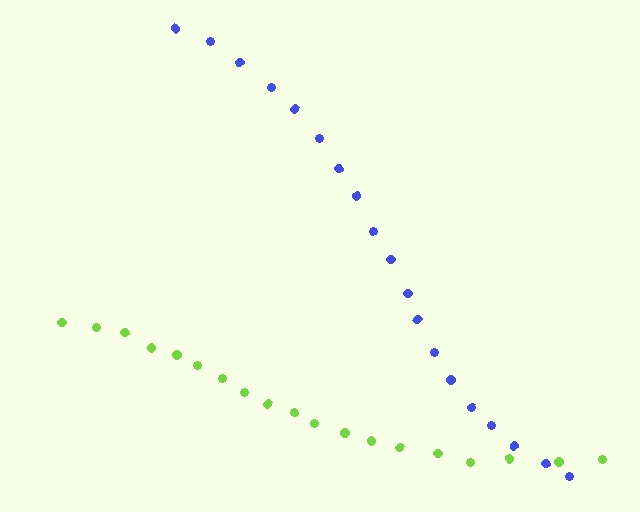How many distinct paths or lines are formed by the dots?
There are 2 distinct paths.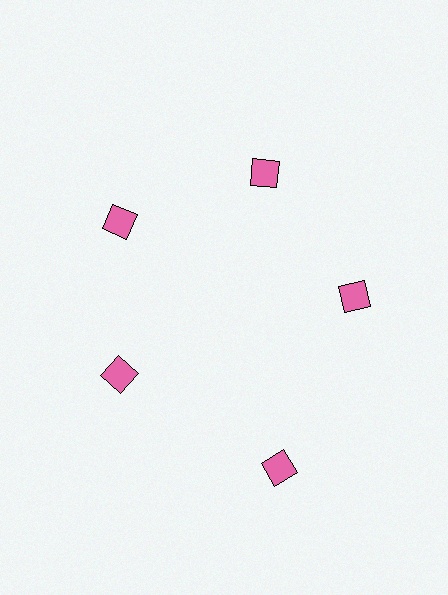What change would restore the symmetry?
The symmetry would be restored by moving it inward, back onto the ring so that all 5 diamonds sit at equal angles and equal distance from the center.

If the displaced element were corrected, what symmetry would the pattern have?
It would have 5-fold rotational symmetry — the pattern would map onto itself every 72 degrees.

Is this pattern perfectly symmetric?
No. The 5 pink diamonds are arranged in a ring, but one element near the 5 o'clock position is pushed outward from the center, breaking the 5-fold rotational symmetry.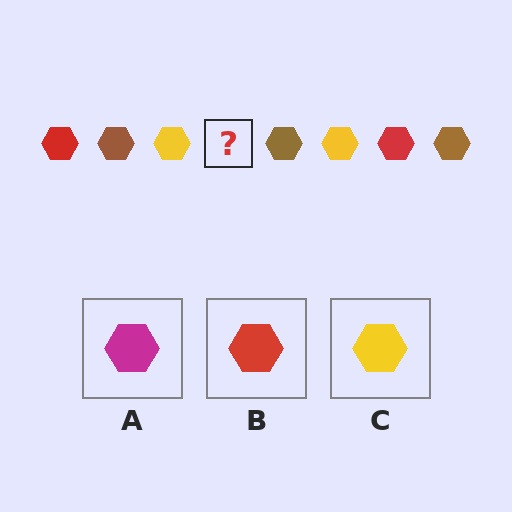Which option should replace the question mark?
Option B.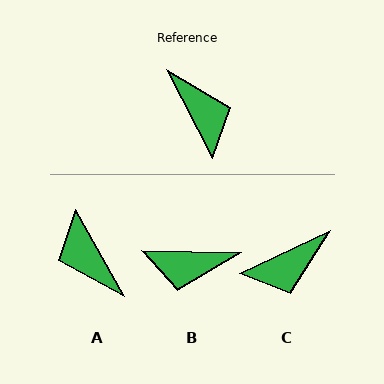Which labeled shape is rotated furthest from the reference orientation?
A, about 178 degrees away.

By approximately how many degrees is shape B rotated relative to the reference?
Approximately 119 degrees clockwise.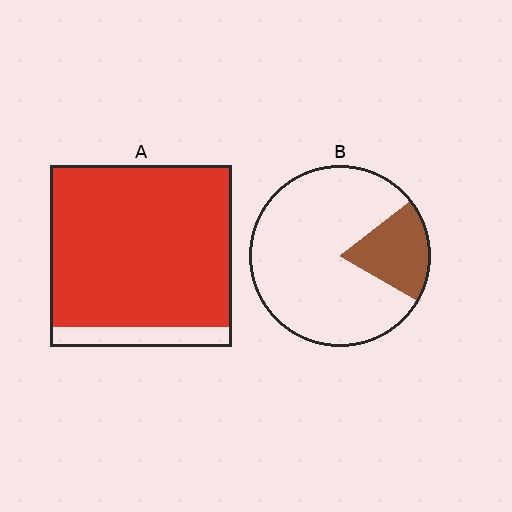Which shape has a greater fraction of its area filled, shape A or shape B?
Shape A.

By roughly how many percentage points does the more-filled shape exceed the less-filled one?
By roughly 70 percentage points (A over B).